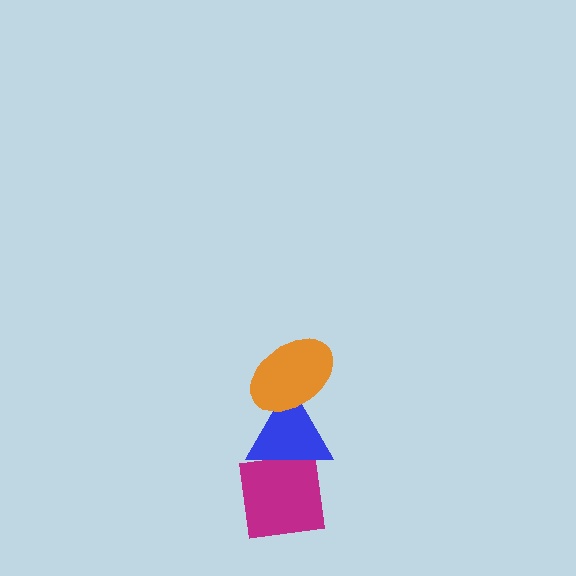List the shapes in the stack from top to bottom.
From top to bottom: the orange ellipse, the blue triangle, the magenta square.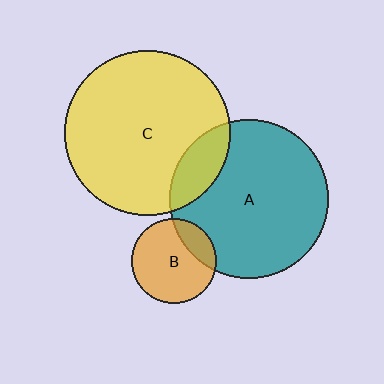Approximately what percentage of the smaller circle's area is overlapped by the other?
Approximately 15%.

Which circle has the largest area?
Circle C (yellow).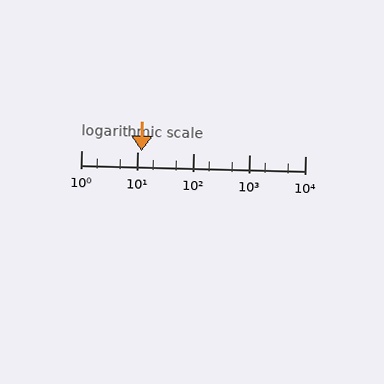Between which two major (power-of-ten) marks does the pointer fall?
The pointer is between 10 and 100.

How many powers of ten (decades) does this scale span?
The scale spans 4 decades, from 1 to 10000.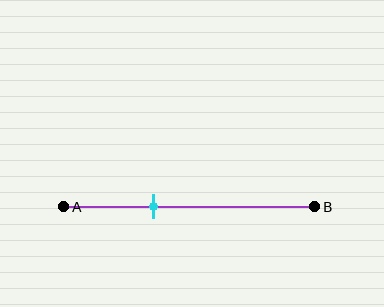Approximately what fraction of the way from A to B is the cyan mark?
The cyan mark is approximately 35% of the way from A to B.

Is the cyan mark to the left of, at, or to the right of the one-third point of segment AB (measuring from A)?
The cyan mark is approximately at the one-third point of segment AB.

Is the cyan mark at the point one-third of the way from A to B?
Yes, the mark is approximately at the one-third point.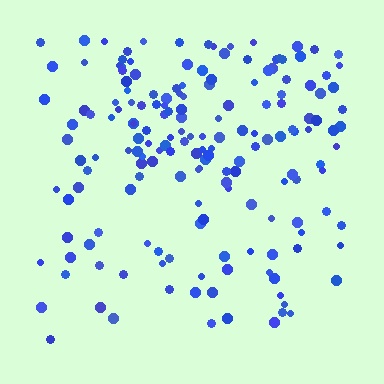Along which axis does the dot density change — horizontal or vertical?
Vertical.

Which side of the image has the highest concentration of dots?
The top.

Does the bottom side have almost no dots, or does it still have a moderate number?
Still a moderate number, just noticeably fewer than the top.